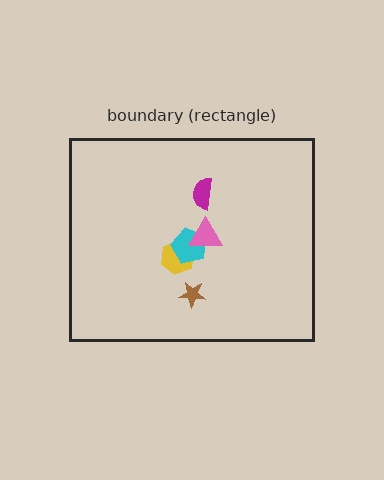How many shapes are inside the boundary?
5 inside, 0 outside.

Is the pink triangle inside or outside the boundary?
Inside.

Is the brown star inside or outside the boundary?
Inside.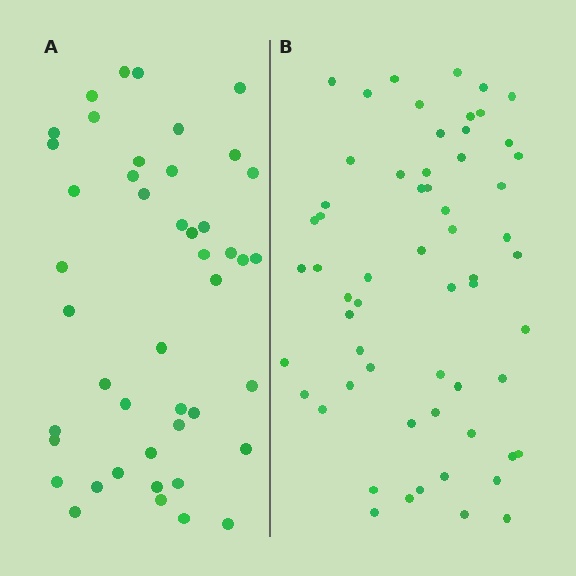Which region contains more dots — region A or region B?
Region B (the right region) has more dots.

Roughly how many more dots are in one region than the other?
Region B has approximately 15 more dots than region A.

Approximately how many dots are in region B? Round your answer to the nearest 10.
About 60 dots.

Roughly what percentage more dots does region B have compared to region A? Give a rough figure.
About 35% more.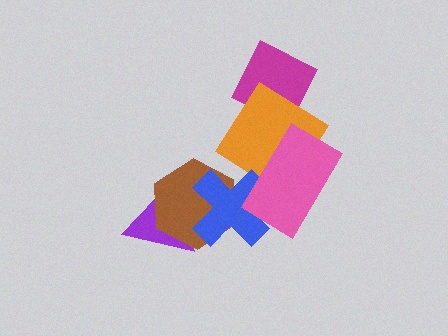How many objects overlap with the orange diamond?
2 objects overlap with the orange diamond.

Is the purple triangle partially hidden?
Yes, it is partially covered by another shape.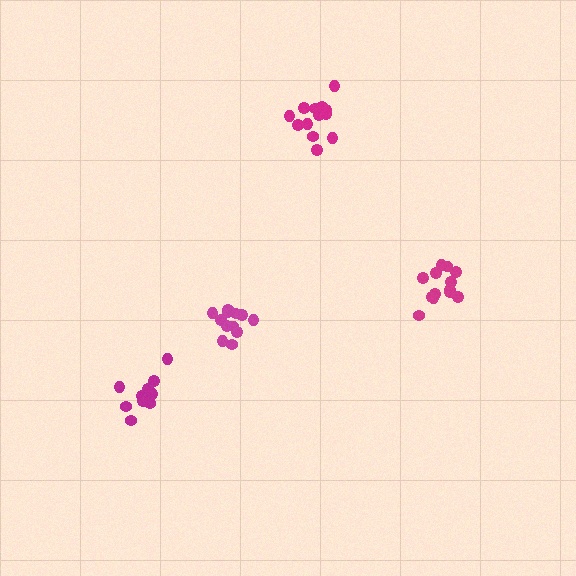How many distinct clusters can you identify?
There are 4 distinct clusters.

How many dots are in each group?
Group 1: 13 dots, Group 2: 13 dots, Group 3: 11 dots, Group 4: 13 dots (50 total).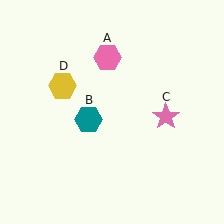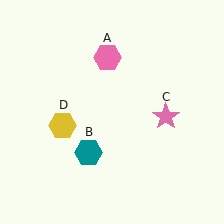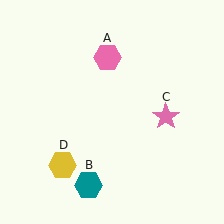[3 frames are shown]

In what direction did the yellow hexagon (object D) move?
The yellow hexagon (object D) moved down.